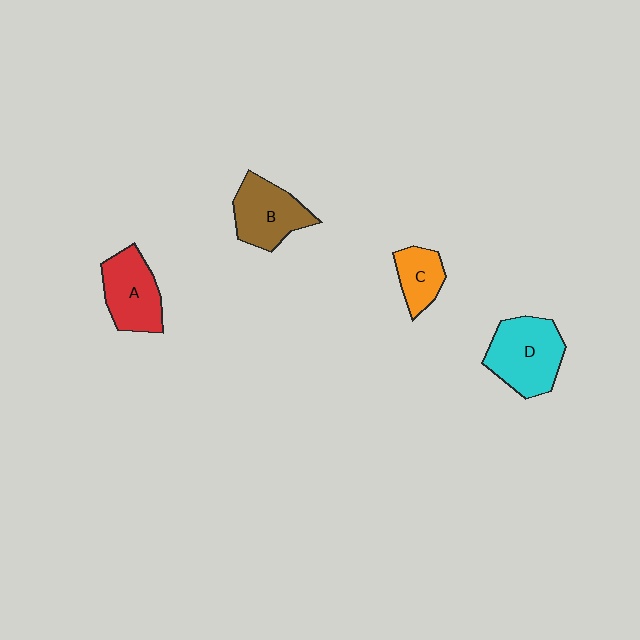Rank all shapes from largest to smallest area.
From largest to smallest: D (cyan), B (brown), A (red), C (orange).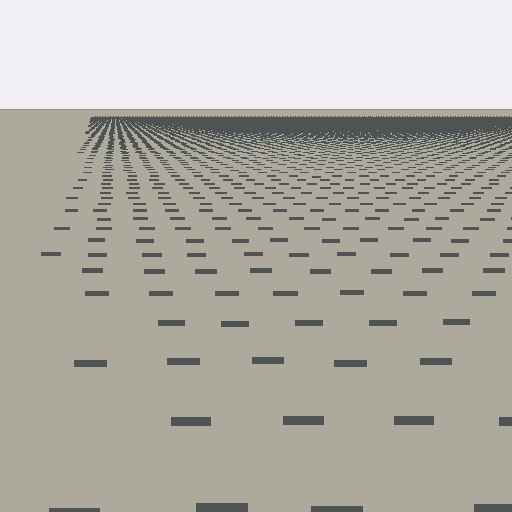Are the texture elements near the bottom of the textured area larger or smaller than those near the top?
Larger. Near the bottom, elements are closer to the viewer and appear at a bigger on-screen size.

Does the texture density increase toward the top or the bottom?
Density increases toward the top.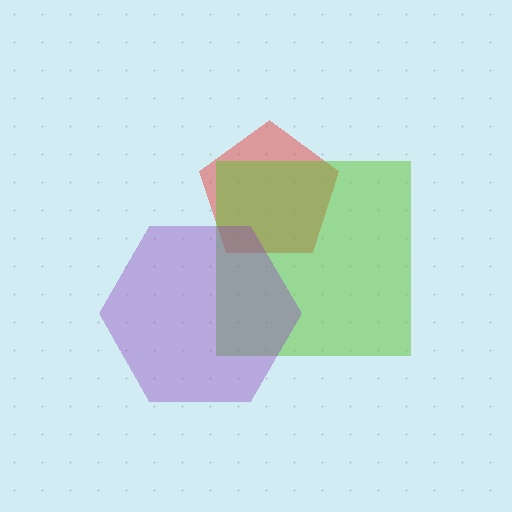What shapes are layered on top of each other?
The layered shapes are: a red pentagon, a lime square, a purple hexagon.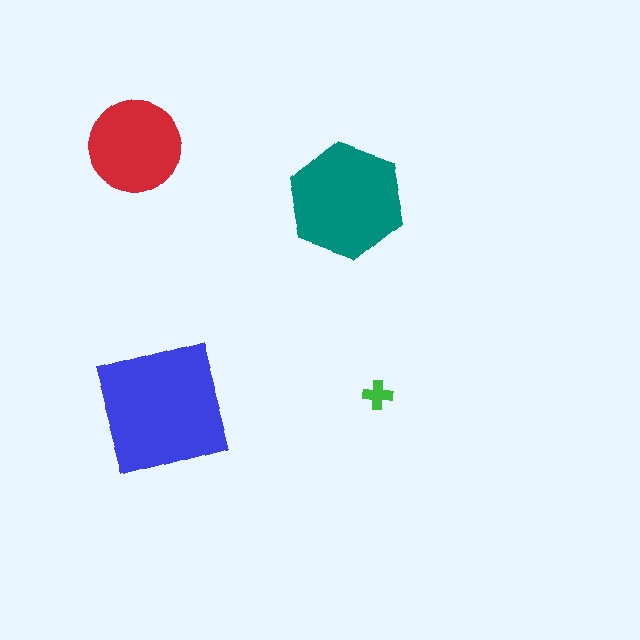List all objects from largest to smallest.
The blue square, the teal hexagon, the red circle, the green cross.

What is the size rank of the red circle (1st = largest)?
3rd.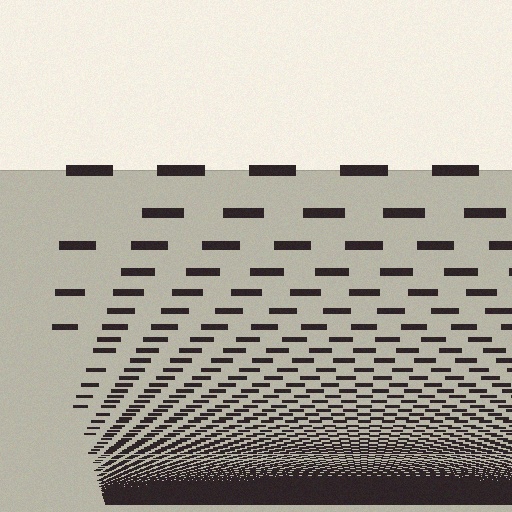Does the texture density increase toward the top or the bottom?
Density increases toward the bottom.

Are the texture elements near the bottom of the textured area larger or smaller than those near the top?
Smaller. The gradient is inverted — elements near the bottom are smaller and denser.